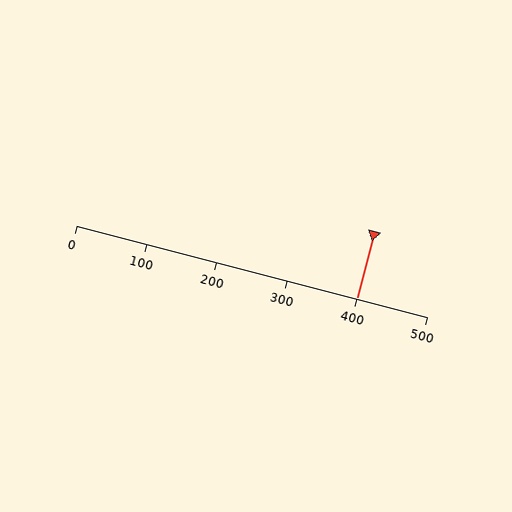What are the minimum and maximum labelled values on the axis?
The axis runs from 0 to 500.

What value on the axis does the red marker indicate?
The marker indicates approximately 400.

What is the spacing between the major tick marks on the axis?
The major ticks are spaced 100 apart.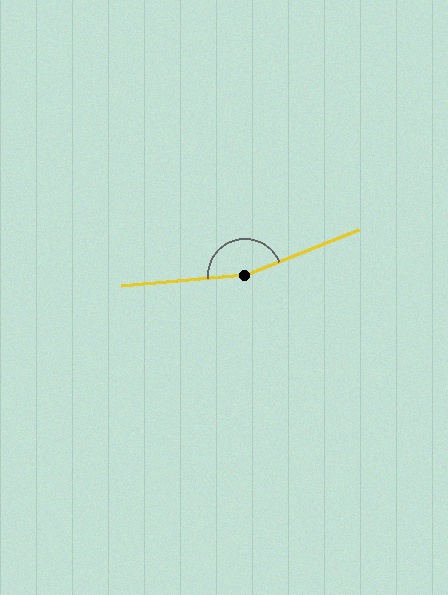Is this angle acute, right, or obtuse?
It is obtuse.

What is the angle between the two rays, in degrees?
Approximately 163 degrees.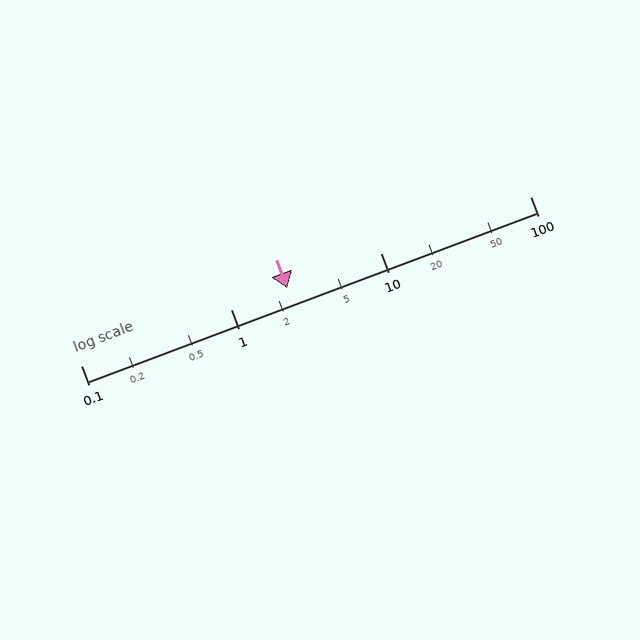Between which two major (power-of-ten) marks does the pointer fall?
The pointer is between 1 and 10.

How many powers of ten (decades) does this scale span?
The scale spans 3 decades, from 0.1 to 100.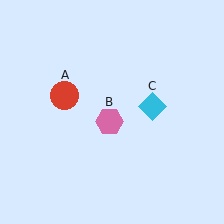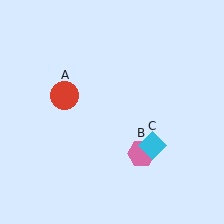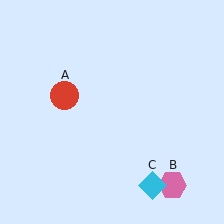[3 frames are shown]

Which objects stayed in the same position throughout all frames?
Red circle (object A) remained stationary.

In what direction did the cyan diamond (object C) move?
The cyan diamond (object C) moved down.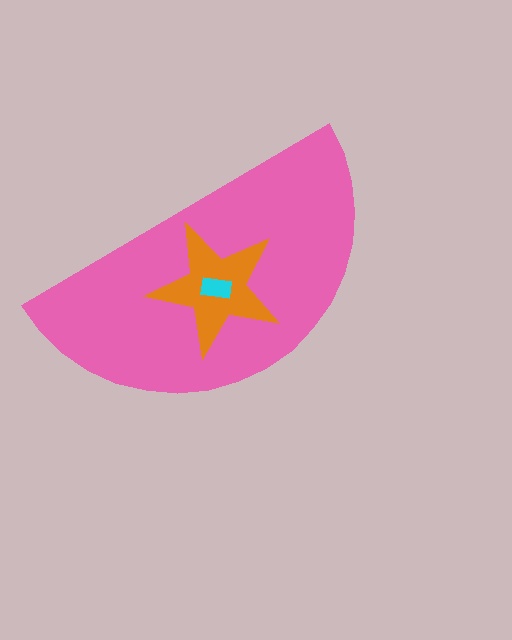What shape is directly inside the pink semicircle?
The orange star.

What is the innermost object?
The cyan rectangle.